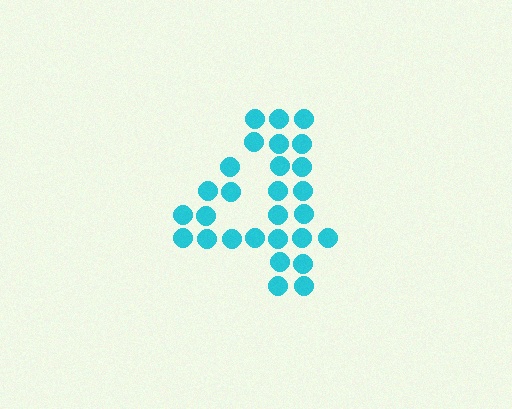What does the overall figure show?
The overall figure shows the digit 4.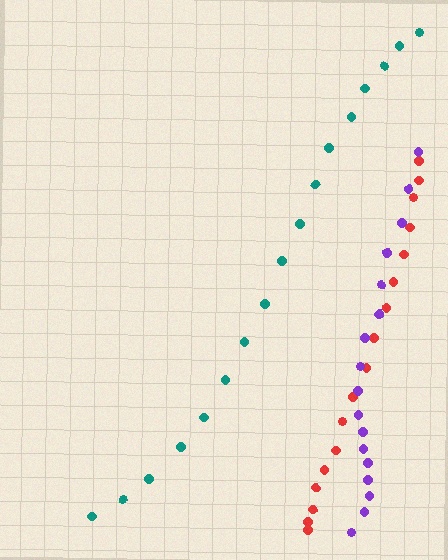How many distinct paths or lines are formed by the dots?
There are 3 distinct paths.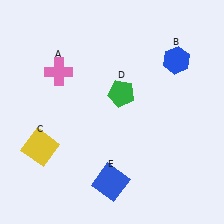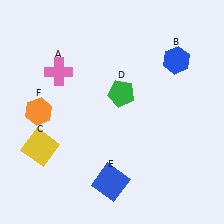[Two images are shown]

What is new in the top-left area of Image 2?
An orange hexagon (F) was added in the top-left area of Image 2.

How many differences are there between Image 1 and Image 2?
There is 1 difference between the two images.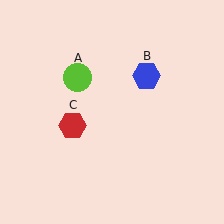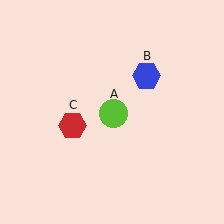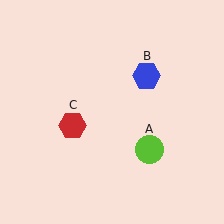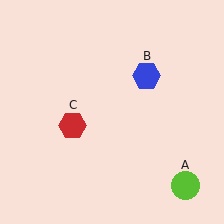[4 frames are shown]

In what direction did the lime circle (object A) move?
The lime circle (object A) moved down and to the right.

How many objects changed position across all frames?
1 object changed position: lime circle (object A).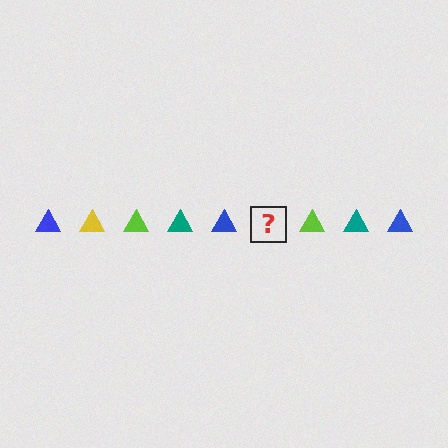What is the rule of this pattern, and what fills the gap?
The rule is that the pattern cycles through blue, yellow, lime, teal triangles. The gap should be filled with a yellow triangle.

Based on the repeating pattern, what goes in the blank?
The blank should be a yellow triangle.